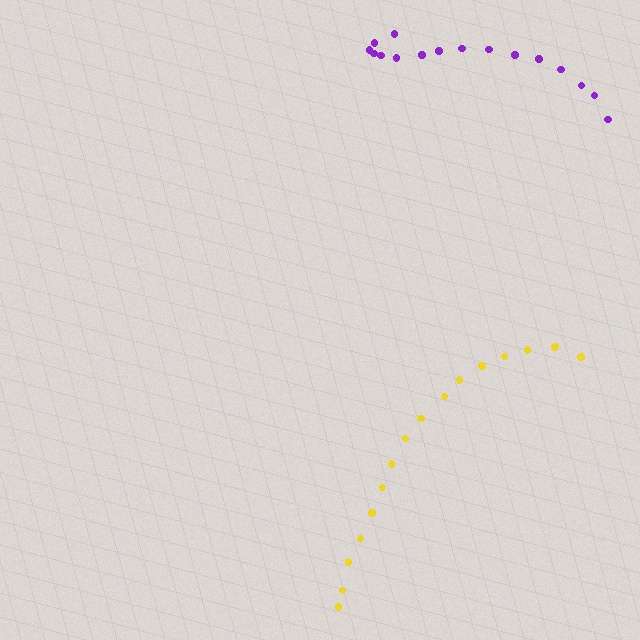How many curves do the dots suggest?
There are 2 distinct paths.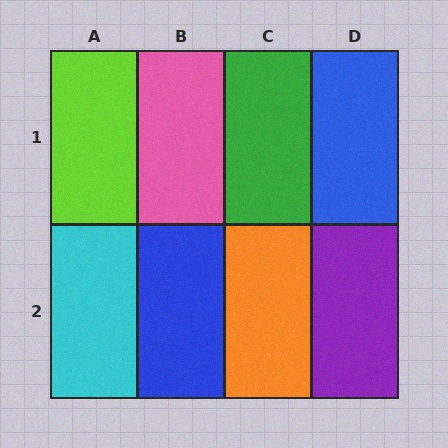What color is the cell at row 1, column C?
Green.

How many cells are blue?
2 cells are blue.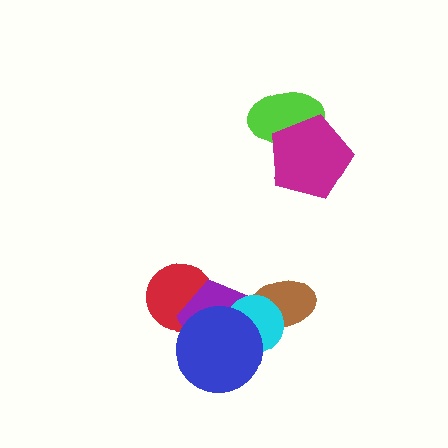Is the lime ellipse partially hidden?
Yes, it is partially covered by another shape.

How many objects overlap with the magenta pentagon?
1 object overlaps with the magenta pentagon.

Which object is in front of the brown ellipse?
The cyan circle is in front of the brown ellipse.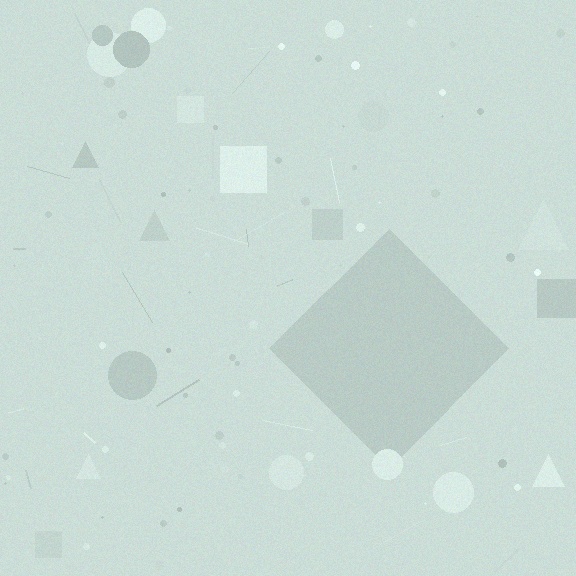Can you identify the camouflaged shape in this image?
The camouflaged shape is a diamond.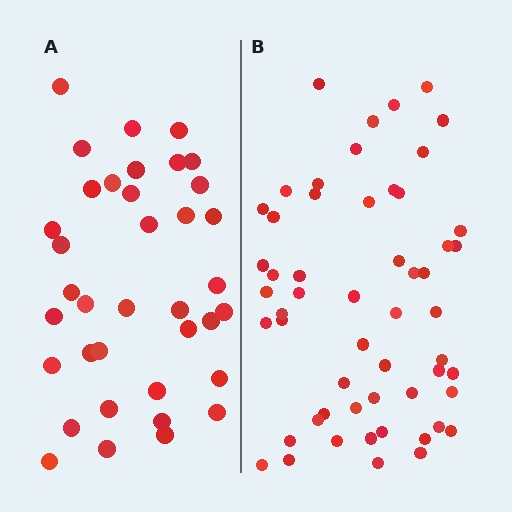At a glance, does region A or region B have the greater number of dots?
Region B (the right region) has more dots.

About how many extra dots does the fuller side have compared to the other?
Region B has approximately 20 more dots than region A.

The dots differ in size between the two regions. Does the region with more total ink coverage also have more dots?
No. Region A has more total ink coverage because its dots are larger, but region B actually contains more individual dots. Total area can be misleading — the number of items is what matters here.